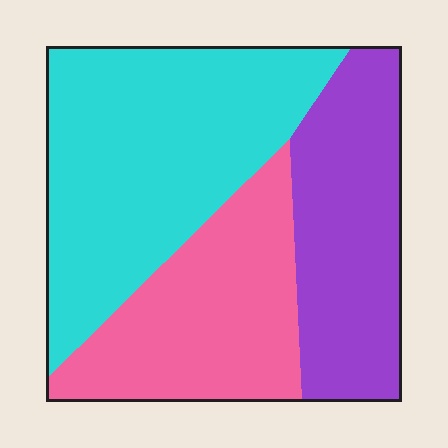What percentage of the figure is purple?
Purple covers roughly 30% of the figure.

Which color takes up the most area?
Cyan, at roughly 45%.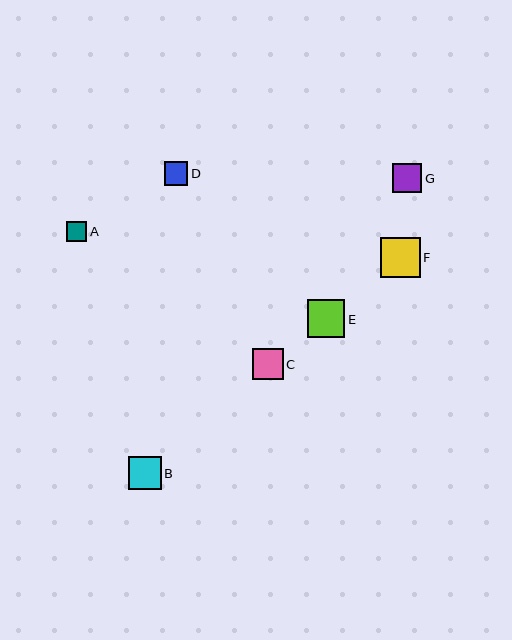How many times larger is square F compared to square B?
Square F is approximately 1.2 times the size of square B.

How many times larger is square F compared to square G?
Square F is approximately 1.4 times the size of square G.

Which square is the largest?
Square F is the largest with a size of approximately 40 pixels.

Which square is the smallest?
Square A is the smallest with a size of approximately 20 pixels.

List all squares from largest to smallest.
From largest to smallest: F, E, B, C, G, D, A.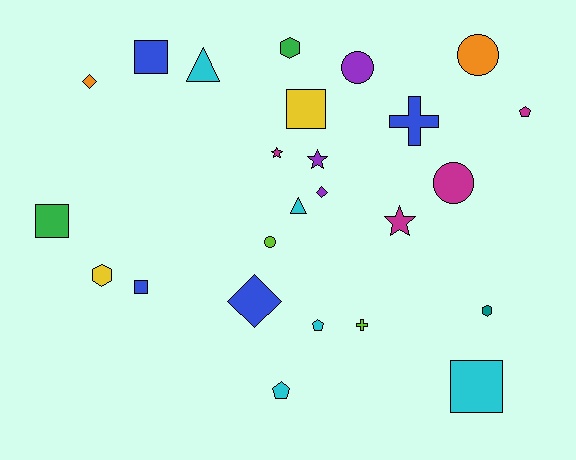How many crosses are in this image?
There are 2 crosses.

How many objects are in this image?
There are 25 objects.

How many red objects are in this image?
There are no red objects.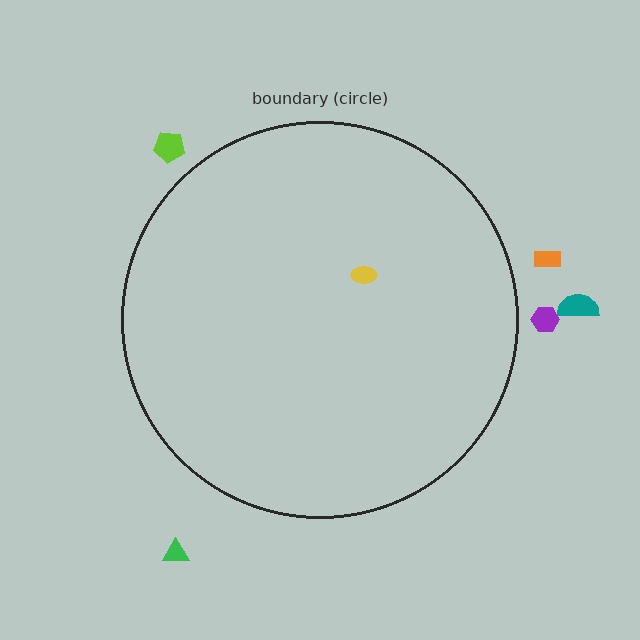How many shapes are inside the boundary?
1 inside, 5 outside.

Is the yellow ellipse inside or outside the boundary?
Inside.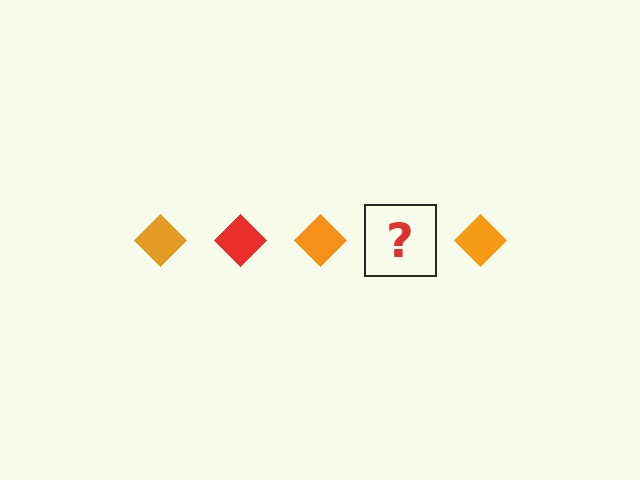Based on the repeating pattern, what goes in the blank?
The blank should be a red diamond.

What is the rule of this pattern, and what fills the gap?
The rule is that the pattern cycles through orange, red diamonds. The gap should be filled with a red diamond.